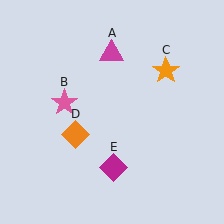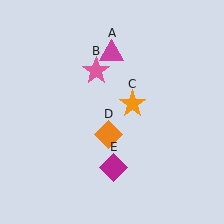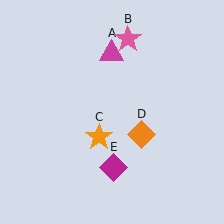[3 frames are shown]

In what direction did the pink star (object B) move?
The pink star (object B) moved up and to the right.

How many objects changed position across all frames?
3 objects changed position: pink star (object B), orange star (object C), orange diamond (object D).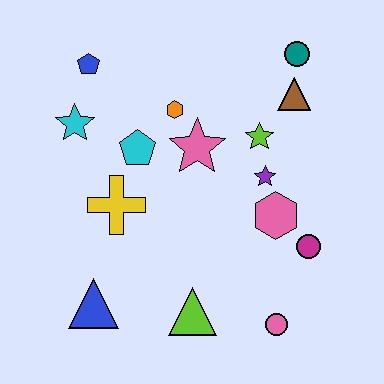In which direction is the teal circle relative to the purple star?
The teal circle is above the purple star.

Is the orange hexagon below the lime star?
No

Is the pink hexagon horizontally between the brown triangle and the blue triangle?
Yes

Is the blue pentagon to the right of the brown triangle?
No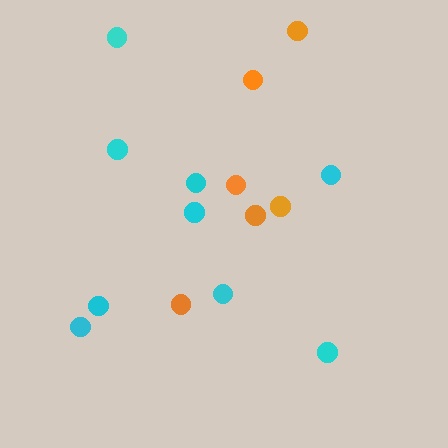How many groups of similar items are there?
There are 2 groups: one group of cyan circles (9) and one group of orange circles (6).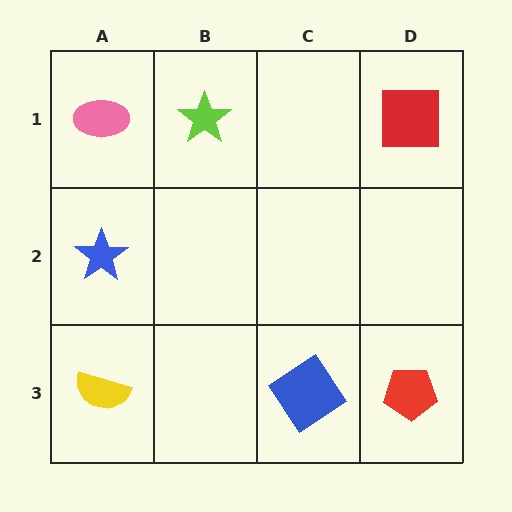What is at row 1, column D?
A red square.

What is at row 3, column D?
A red pentagon.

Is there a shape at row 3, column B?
No, that cell is empty.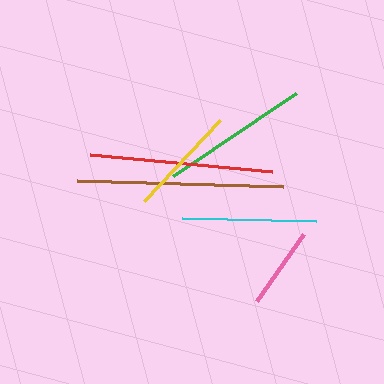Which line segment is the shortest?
The pink line is the shortest at approximately 82 pixels.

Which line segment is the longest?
The brown line is the longest at approximately 206 pixels.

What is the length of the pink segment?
The pink segment is approximately 82 pixels long.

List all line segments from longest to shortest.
From longest to shortest: brown, red, green, cyan, yellow, pink.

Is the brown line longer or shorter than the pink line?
The brown line is longer than the pink line.